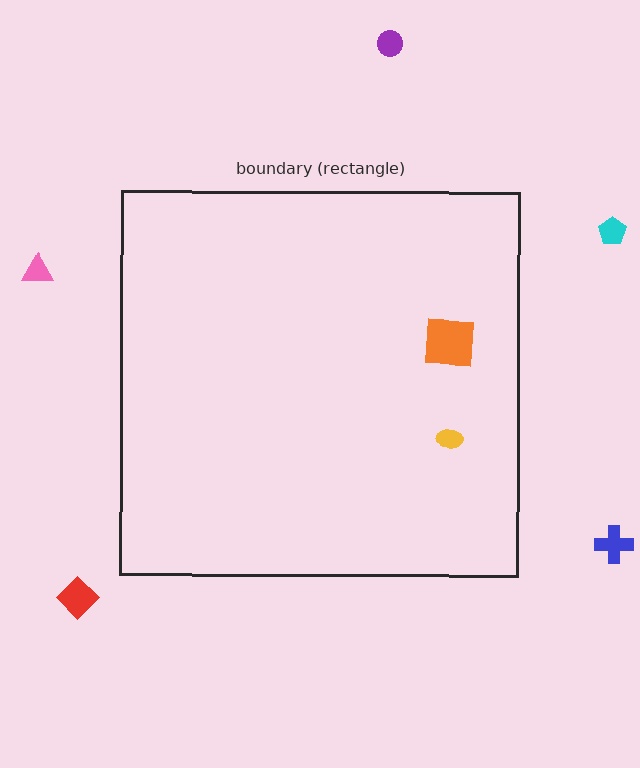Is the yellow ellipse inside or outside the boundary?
Inside.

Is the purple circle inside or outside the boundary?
Outside.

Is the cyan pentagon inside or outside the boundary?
Outside.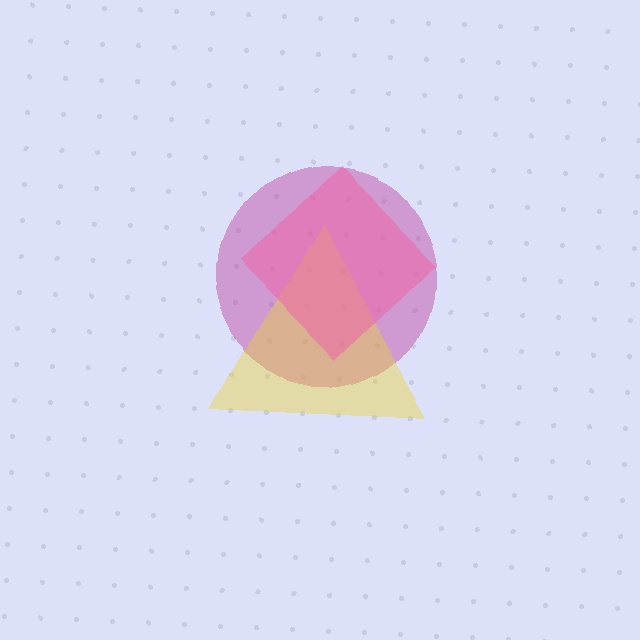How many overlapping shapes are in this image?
There are 3 overlapping shapes in the image.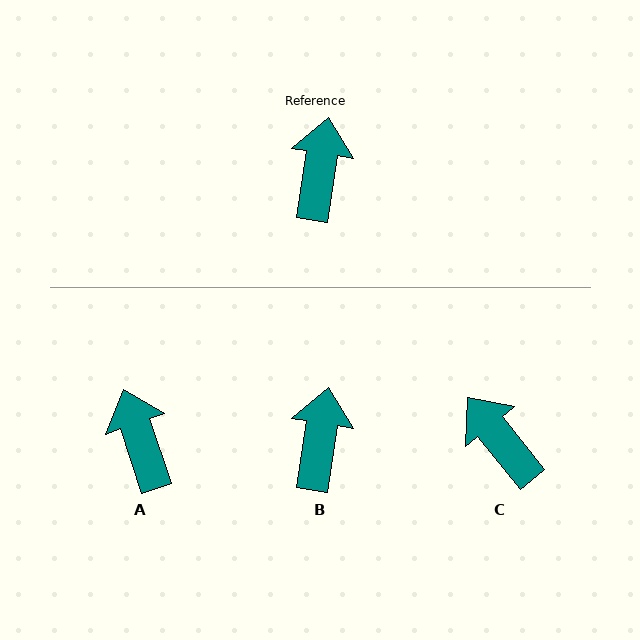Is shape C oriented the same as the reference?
No, it is off by about 48 degrees.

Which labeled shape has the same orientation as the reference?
B.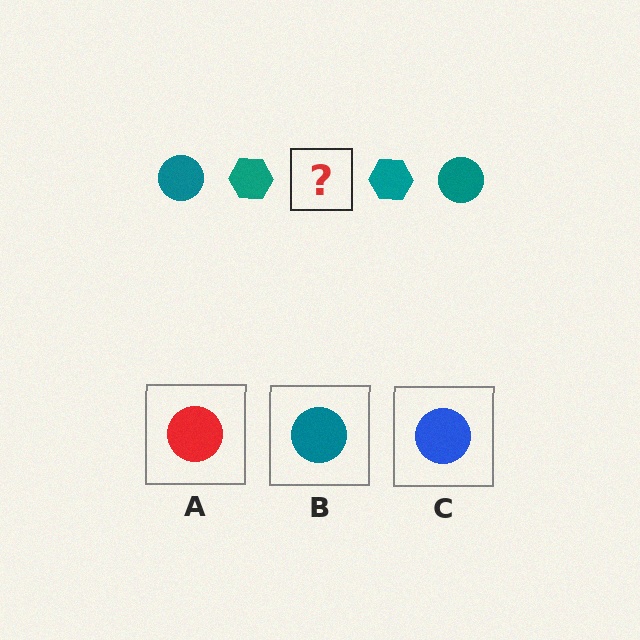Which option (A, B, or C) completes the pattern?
B.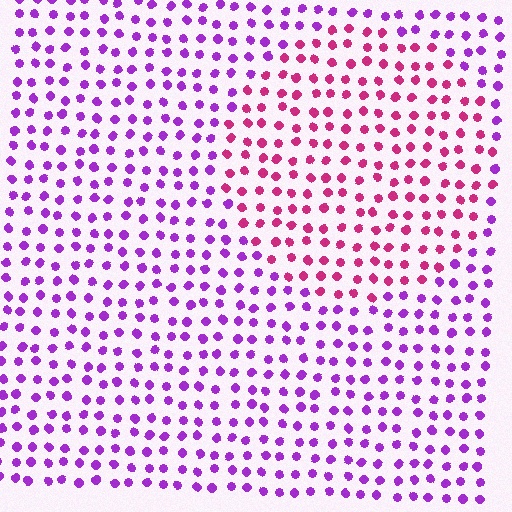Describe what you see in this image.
The image is filled with small purple elements in a uniform arrangement. A circle-shaped region is visible where the elements are tinted to a slightly different hue, forming a subtle color boundary.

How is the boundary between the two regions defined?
The boundary is defined purely by a slight shift in hue (about 44 degrees). Spacing, size, and orientation are identical on both sides.